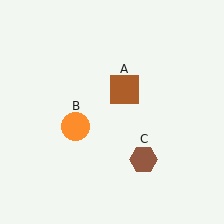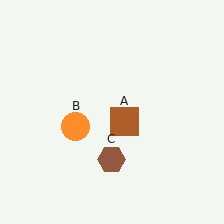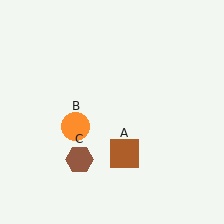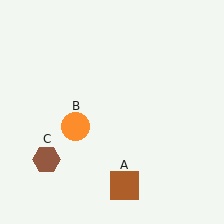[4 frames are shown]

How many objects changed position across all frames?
2 objects changed position: brown square (object A), brown hexagon (object C).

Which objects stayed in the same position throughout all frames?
Orange circle (object B) remained stationary.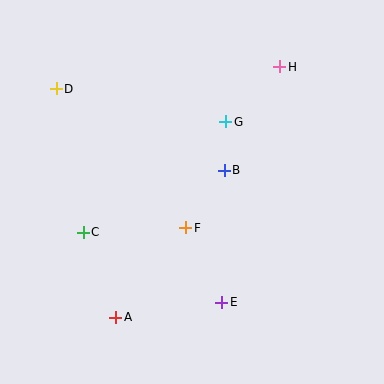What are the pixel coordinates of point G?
Point G is at (226, 122).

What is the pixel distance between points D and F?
The distance between D and F is 190 pixels.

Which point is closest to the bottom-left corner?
Point A is closest to the bottom-left corner.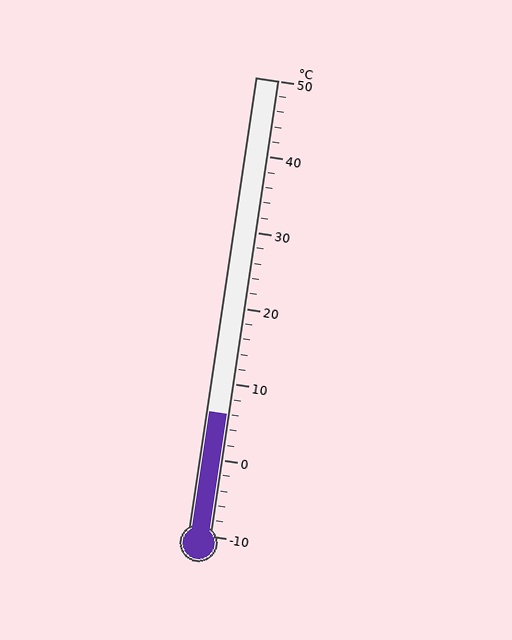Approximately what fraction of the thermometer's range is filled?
The thermometer is filled to approximately 25% of its range.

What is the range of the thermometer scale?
The thermometer scale ranges from -10°C to 50°C.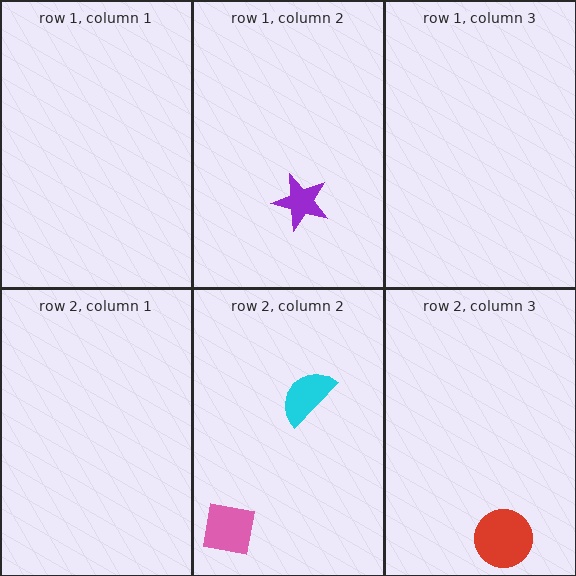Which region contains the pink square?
The row 2, column 2 region.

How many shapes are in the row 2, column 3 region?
1.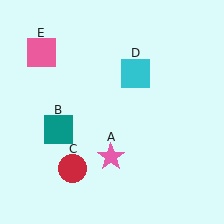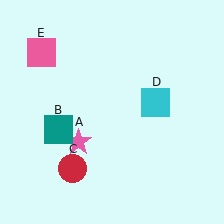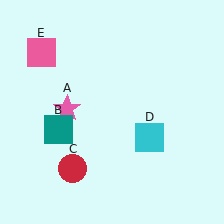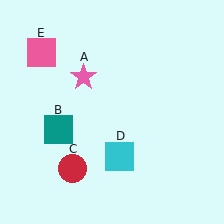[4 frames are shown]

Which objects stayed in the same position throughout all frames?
Teal square (object B) and red circle (object C) and pink square (object E) remained stationary.